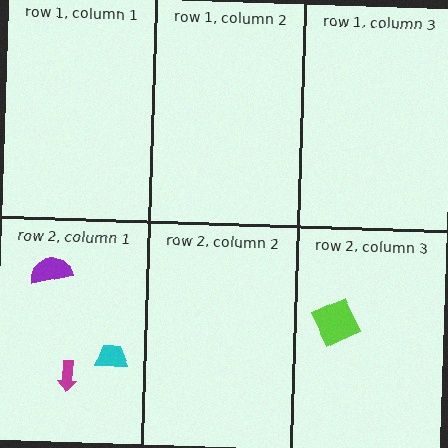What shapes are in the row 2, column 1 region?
The cyan trapezoid, the purple semicircle, the magenta arrow.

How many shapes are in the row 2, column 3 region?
1.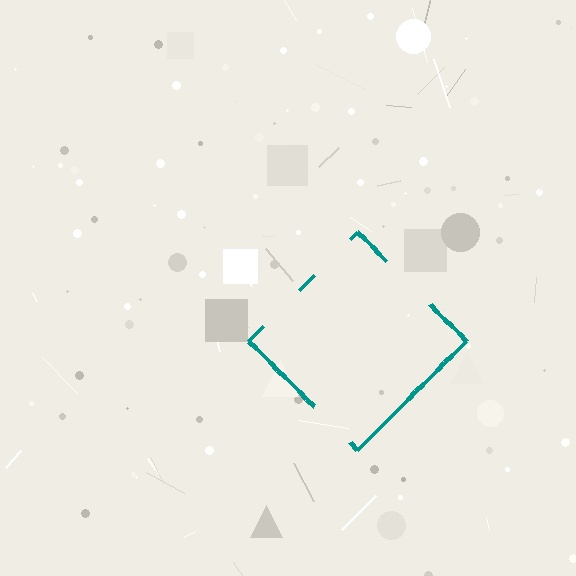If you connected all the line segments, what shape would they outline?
They would outline a diamond.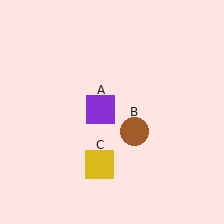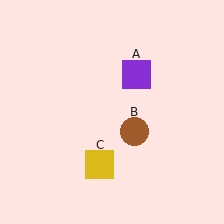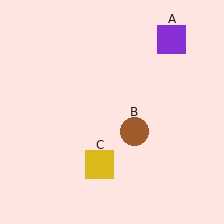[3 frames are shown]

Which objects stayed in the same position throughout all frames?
Brown circle (object B) and yellow square (object C) remained stationary.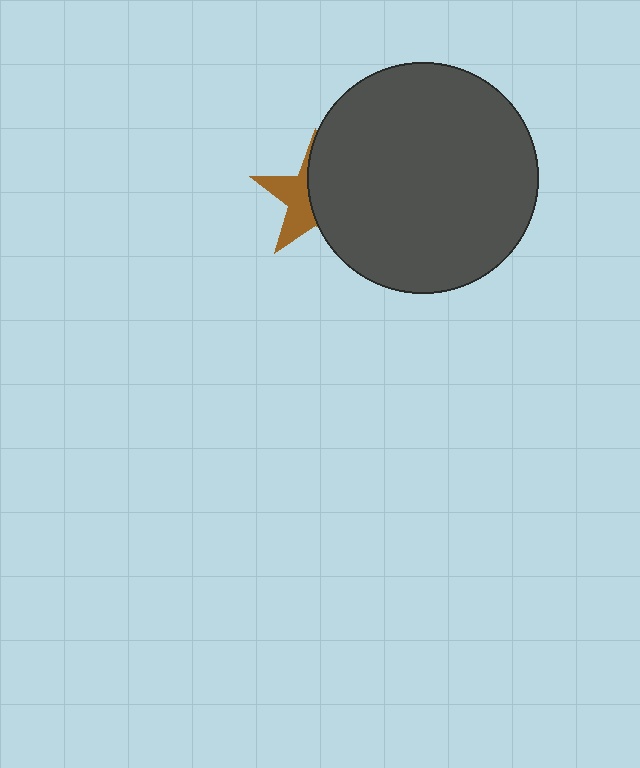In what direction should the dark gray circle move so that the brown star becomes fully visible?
The dark gray circle should move right. That is the shortest direction to clear the overlap and leave the brown star fully visible.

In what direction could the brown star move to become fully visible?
The brown star could move left. That would shift it out from behind the dark gray circle entirely.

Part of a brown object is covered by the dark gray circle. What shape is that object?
It is a star.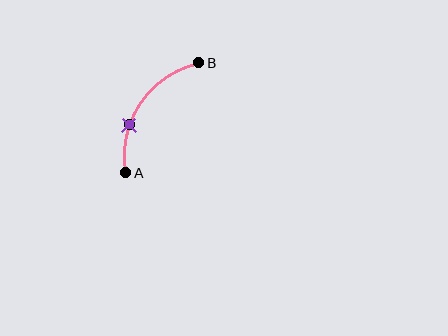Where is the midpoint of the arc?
The arc midpoint is the point on the curve farthest from the straight line joining A and B. It sits to the left of that line.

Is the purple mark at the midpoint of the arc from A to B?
No. The purple mark lies on the arc but is closer to endpoint A. The arc midpoint would be at the point on the curve equidistant along the arc from both A and B.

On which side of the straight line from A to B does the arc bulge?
The arc bulges to the left of the straight line connecting A and B.